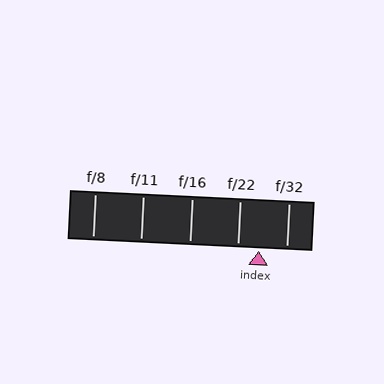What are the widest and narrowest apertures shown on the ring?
The widest aperture shown is f/8 and the narrowest is f/32.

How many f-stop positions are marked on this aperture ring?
There are 5 f-stop positions marked.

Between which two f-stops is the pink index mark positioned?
The index mark is between f/22 and f/32.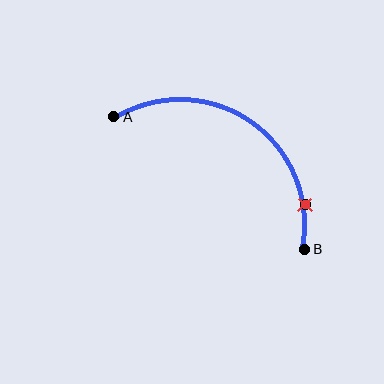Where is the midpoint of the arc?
The arc midpoint is the point on the curve farthest from the straight line joining A and B. It sits above and to the right of that line.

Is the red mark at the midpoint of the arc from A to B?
No. The red mark lies on the arc but is closer to endpoint B. The arc midpoint would be at the point on the curve equidistant along the arc from both A and B.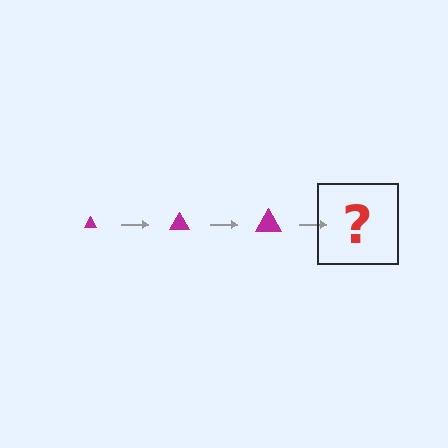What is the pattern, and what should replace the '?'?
The pattern is that the triangle gets progressively larger each step. The '?' should be a magenta triangle, larger than the previous one.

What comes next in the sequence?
The next element should be a magenta triangle, larger than the previous one.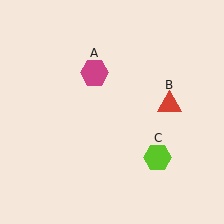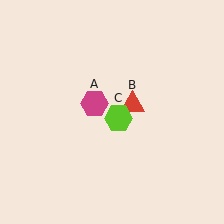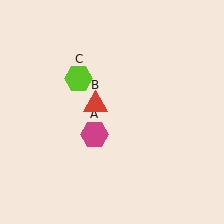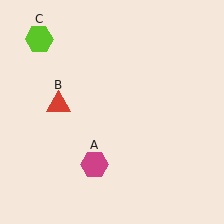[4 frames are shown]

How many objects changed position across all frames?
3 objects changed position: magenta hexagon (object A), red triangle (object B), lime hexagon (object C).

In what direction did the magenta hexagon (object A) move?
The magenta hexagon (object A) moved down.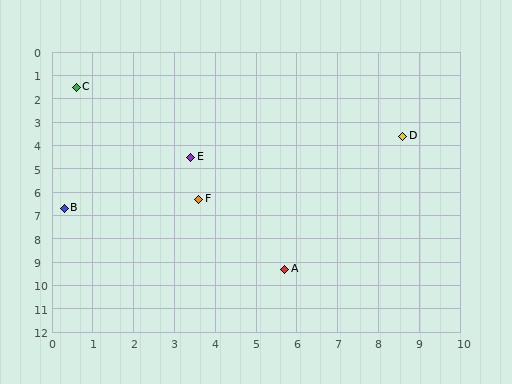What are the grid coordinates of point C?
Point C is at approximately (0.6, 1.5).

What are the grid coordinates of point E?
Point E is at approximately (3.4, 4.5).